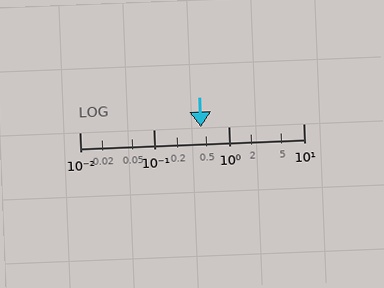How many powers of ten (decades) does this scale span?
The scale spans 3 decades, from 0.01 to 10.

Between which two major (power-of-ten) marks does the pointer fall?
The pointer is between 0.1 and 1.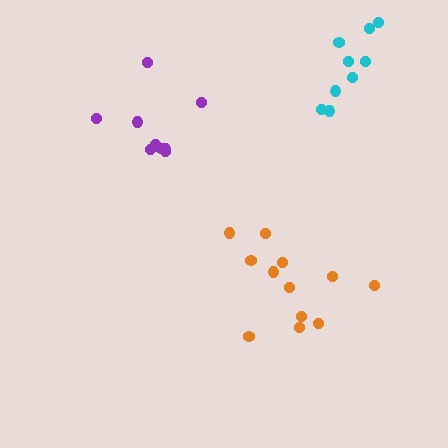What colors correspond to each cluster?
The clusters are colored: orange, purple, cyan.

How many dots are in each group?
Group 1: 12 dots, Group 2: 9 dots, Group 3: 9 dots (30 total).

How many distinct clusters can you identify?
There are 3 distinct clusters.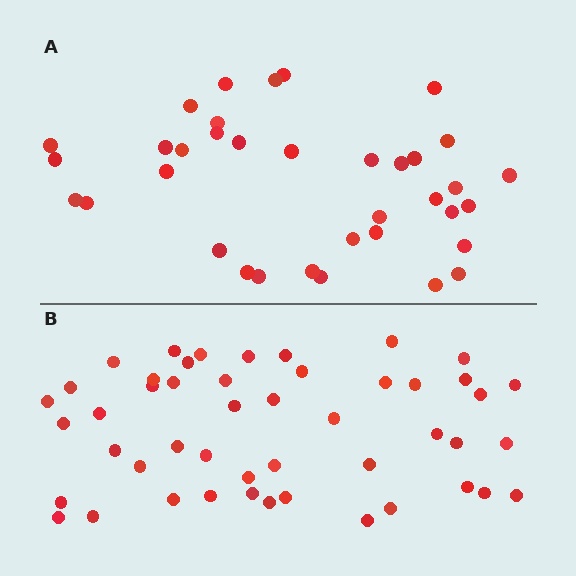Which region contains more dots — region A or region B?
Region B (the bottom region) has more dots.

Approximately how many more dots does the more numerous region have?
Region B has roughly 12 or so more dots than region A.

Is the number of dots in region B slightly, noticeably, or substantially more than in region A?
Region B has noticeably more, but not dramatically so. The ratio is roughly 1.3 to 1.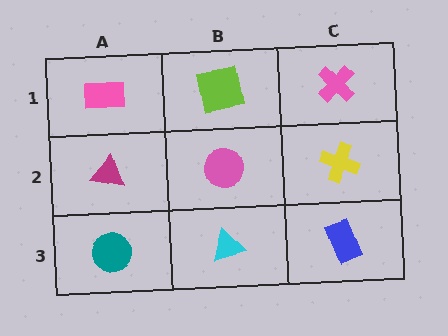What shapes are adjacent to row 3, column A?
A magenta triangle (row 2, column A), a cyan triangle (row 3, column B).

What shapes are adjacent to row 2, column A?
A pink rectangle (row 1, column A), a teal circle (row 3, column A), a pink circle (row 2, column B).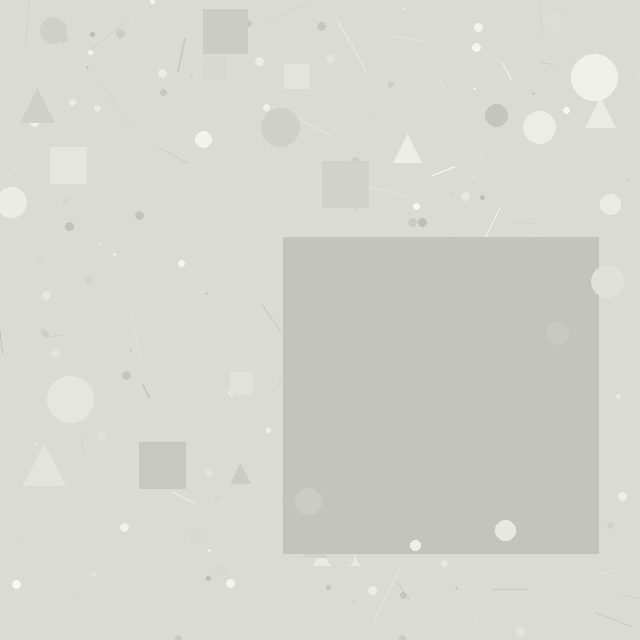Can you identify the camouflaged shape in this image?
The camouflaged shape is a square.